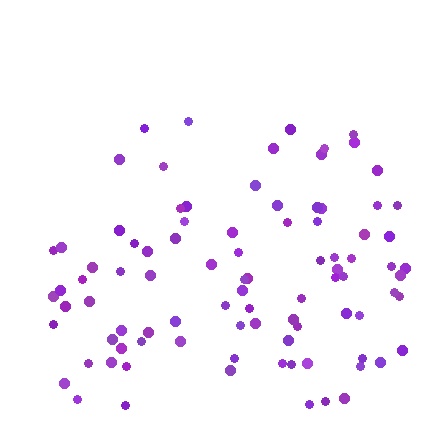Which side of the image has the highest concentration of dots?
The bottom.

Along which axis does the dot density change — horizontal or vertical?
Vertical.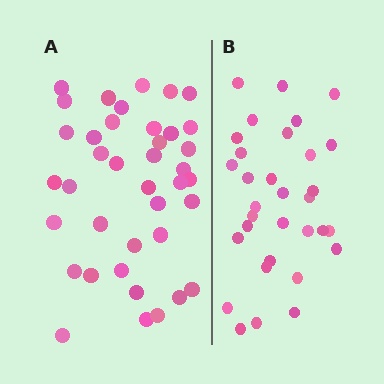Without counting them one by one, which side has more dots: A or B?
Region A (the left region) has more dots.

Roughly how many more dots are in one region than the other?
Region A has roughly 8 or so more dots than region B.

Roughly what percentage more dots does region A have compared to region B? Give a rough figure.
About 20% more.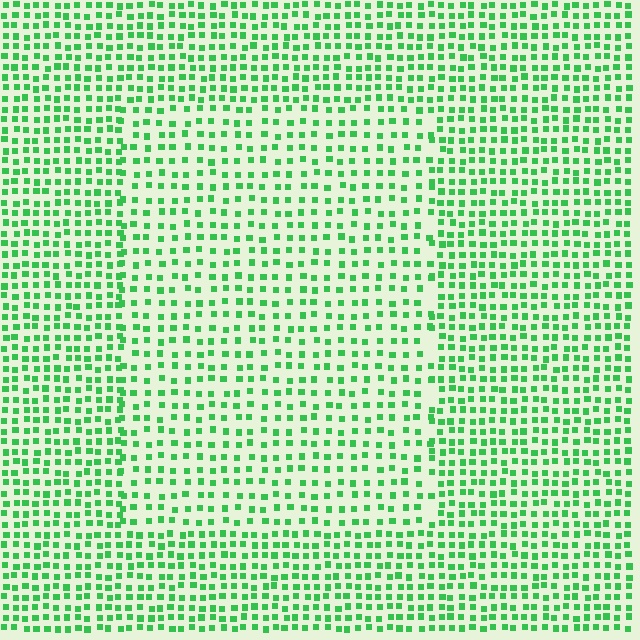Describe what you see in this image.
The image contains small green elements arranged at two different densities. A rectangle-shaped region is visible where the elements are less densely packed than the surrounding area.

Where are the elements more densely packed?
The elements are more densely packed outside the rectangle boundary.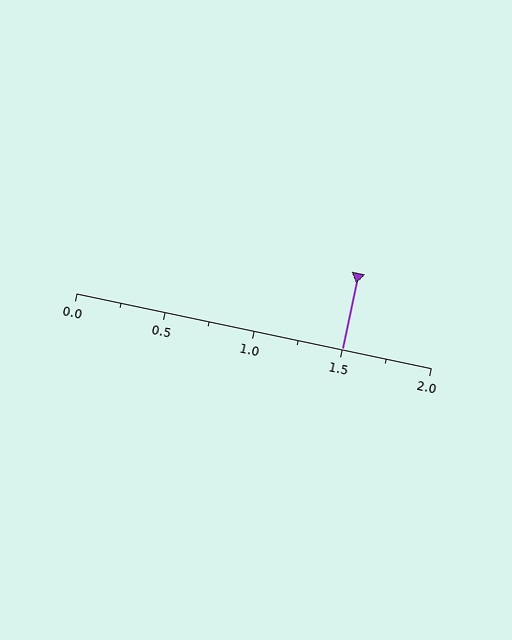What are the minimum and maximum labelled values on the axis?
The axis runs from 0.0 to 2.0.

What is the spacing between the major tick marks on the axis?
The major ticks are spaced 0.5 apart.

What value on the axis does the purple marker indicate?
The marker indicates approximately 1.5.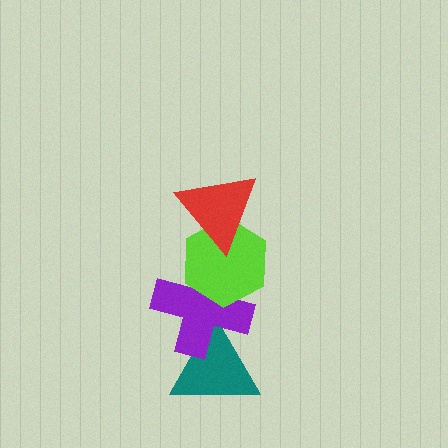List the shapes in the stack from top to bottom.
From top to bottom: the red triangle, the lime hexagon, the purple cross, the teal triangle.